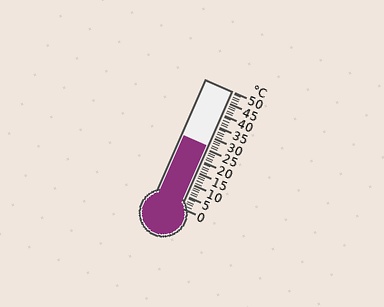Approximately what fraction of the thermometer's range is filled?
The thermometer is filled to approximately 50% of its range.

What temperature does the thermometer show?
The thermometer shows approximately 26°C.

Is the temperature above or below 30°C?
The temperature is below 30°C.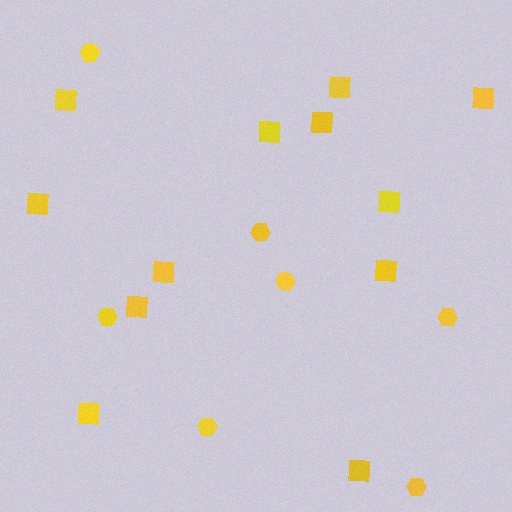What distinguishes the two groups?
There are 2 groups: one group of hexagons (7) and one group of squares (12).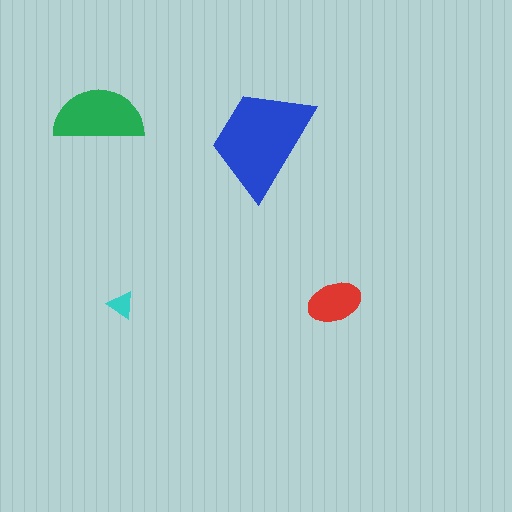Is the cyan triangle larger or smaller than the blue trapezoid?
Smaller.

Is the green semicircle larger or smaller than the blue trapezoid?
Smaller.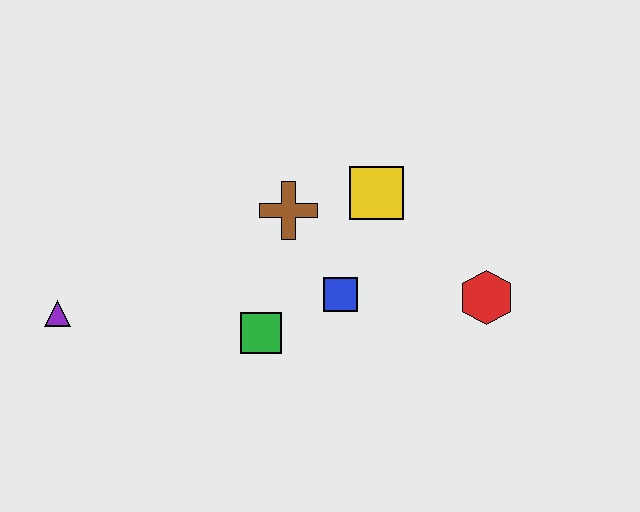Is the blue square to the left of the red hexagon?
Yes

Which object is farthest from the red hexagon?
The purple triangle is farthest from the red hexagon.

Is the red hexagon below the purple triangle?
No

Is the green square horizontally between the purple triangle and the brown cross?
Yes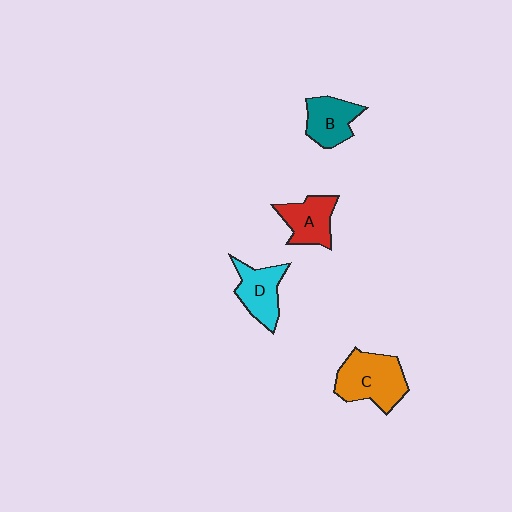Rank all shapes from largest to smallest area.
From largest to smallest: C (orange), D (cyan), A (red), B (teal).